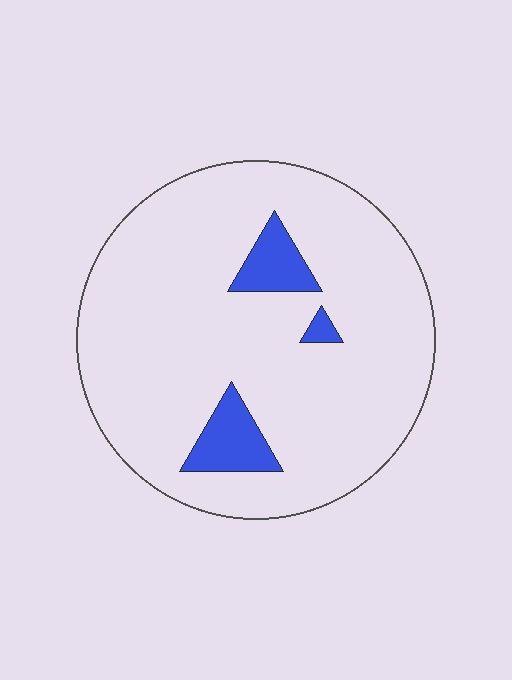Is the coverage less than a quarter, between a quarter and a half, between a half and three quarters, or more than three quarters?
Less than a quarter.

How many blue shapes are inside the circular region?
3.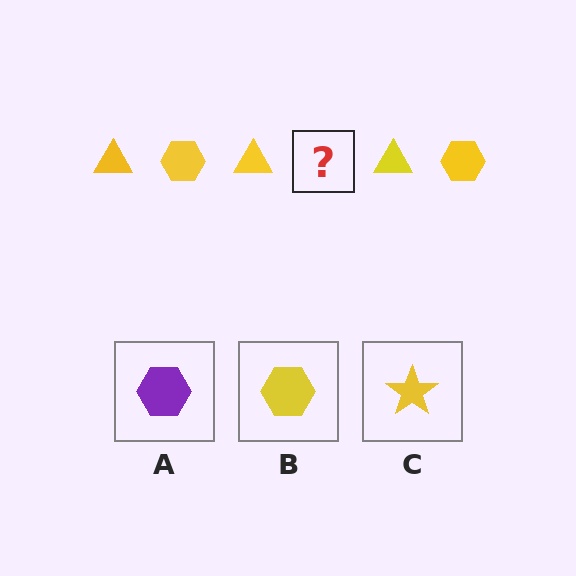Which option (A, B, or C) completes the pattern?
B.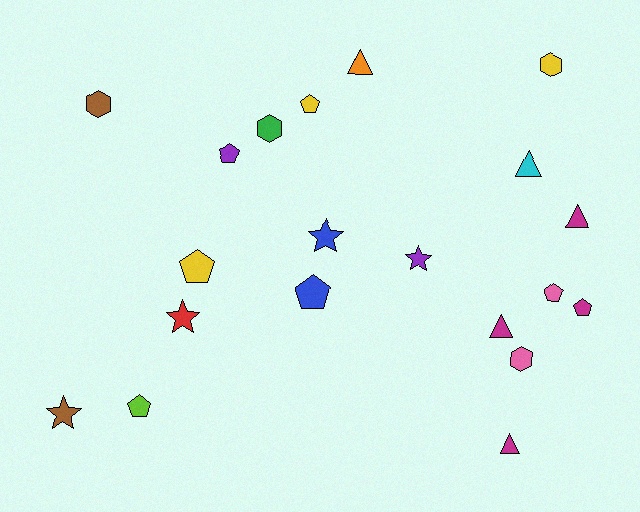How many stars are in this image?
There are 4 stars.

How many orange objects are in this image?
There is 1 orange object.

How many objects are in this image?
There are 20 objects.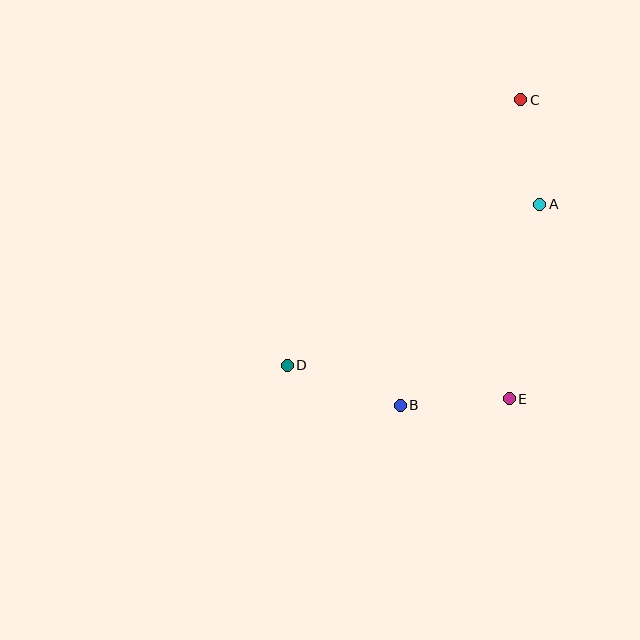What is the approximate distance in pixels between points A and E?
The distance between A and E is approximately 197 pixels.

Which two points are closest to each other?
Points A and C are closest to each other.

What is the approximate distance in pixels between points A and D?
The distance between A and D is approximately 300 pixels.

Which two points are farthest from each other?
Points C and D are farthest from each other.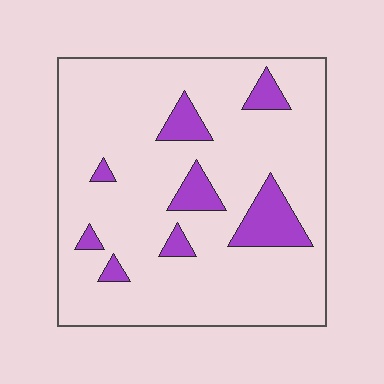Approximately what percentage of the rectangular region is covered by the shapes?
Approximately 15%.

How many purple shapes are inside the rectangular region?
8.